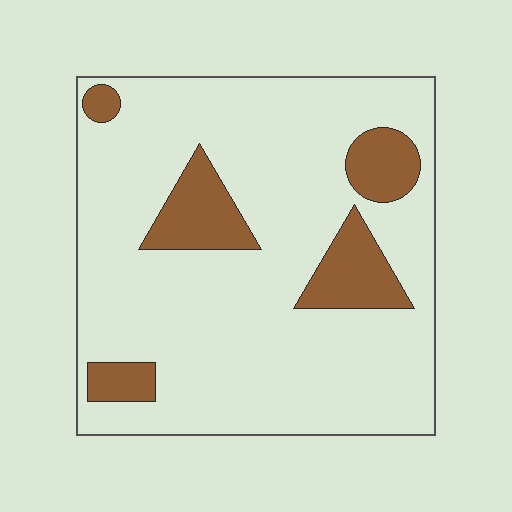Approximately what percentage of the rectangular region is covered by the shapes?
Approximately 15%.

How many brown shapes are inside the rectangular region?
5.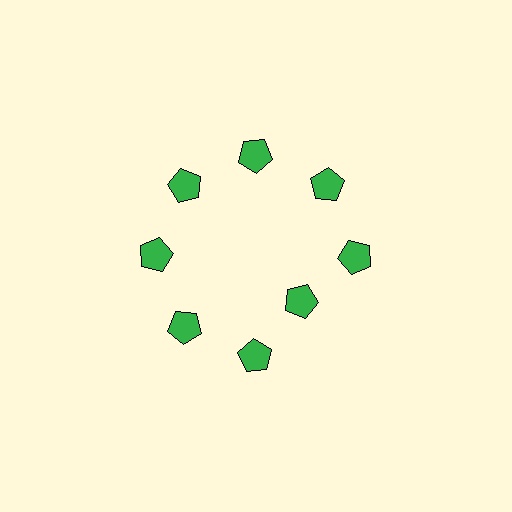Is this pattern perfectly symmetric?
No. The 8 green pentagons are arranged in a ring, but one element near the 4 o'clock position is pulled inward toward the center, breaking the 8-fold rotational symmetry.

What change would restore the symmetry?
The symmetry would be restored by moving it outward, back onto the ring so that all 8 pentagons sit at equal angles and equal distance from the center.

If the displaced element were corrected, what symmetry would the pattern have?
It would have 8-fold rotational symmetry — the pattern would map onto itself every 45 degrees.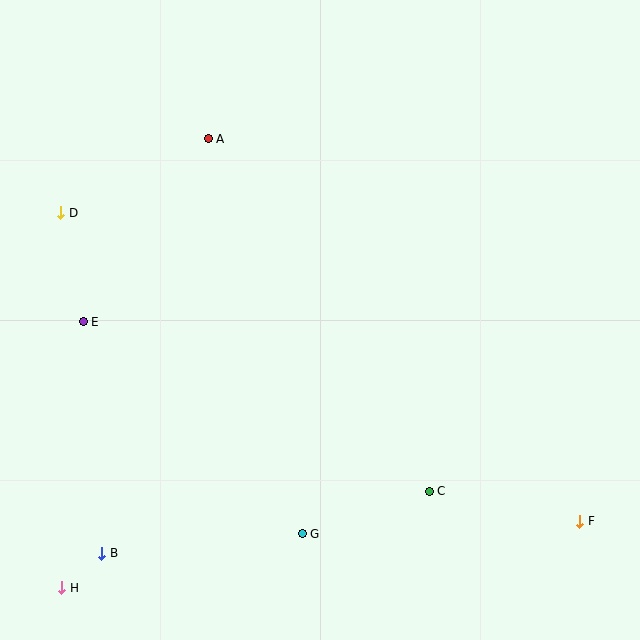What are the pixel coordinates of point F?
Point F is at (580, 521).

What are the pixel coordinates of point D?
Point D is at (61, 213).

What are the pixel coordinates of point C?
Point C is at (429, 491).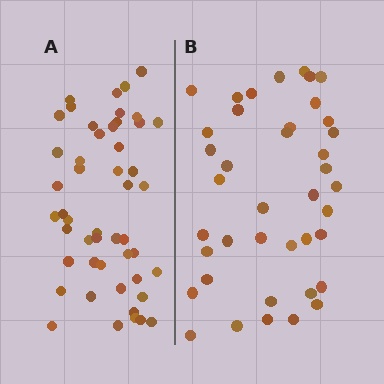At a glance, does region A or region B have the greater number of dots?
Region A (the left region) has more dots.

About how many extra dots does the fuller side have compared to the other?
Region A has roughly 8 or so more dots than region B.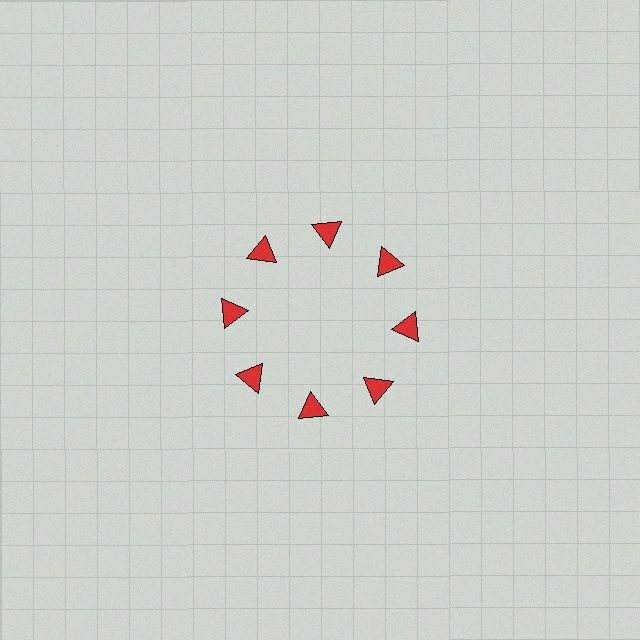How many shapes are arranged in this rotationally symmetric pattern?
There are 8 shapes, arranged in 8 groups of 1.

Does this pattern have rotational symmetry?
Yes, this pattern has 8-fold rotational symmetry. It looks the same after rotating 45 degrees around the center.